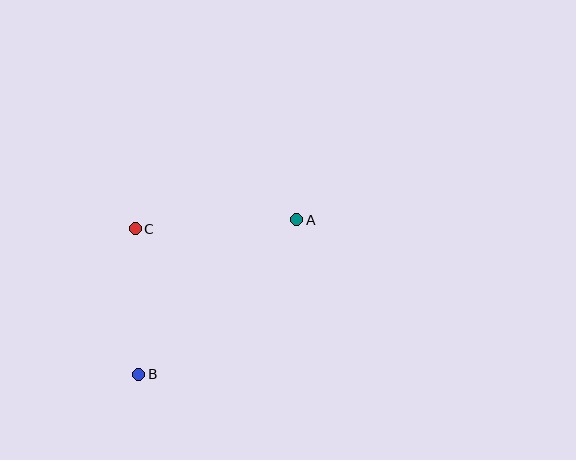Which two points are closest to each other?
Points B and C are closest to each other.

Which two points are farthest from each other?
Points A and B are farthest from each other.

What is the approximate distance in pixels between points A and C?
The distance between A and C is approximately 161 pixels.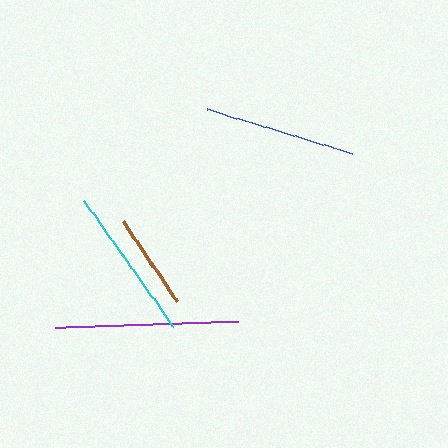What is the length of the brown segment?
The brown segment is approximately 96 pixels long.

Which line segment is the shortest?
The brown line is the shortest at approximately 96 pixels.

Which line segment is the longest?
The purple line is the longest at approximately 183 pixels.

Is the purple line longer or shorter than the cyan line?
The purple line is longer than the cyan line.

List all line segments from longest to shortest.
From longest to shortest: purple, cyan, blue, brown.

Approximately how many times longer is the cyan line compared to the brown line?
The cyan line is approximately 1.6 times the length of the brown line.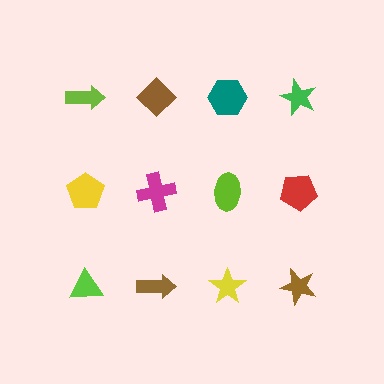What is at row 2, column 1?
A yellow pentagon.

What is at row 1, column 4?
A green star.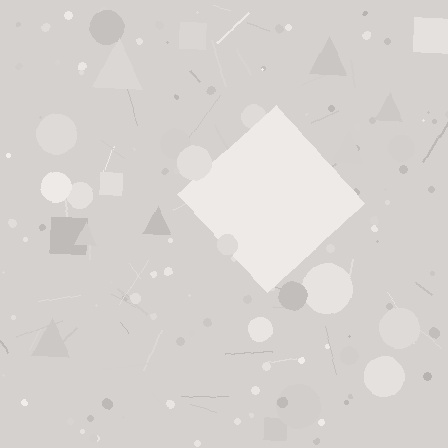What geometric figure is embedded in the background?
A diamond is embedded in the background.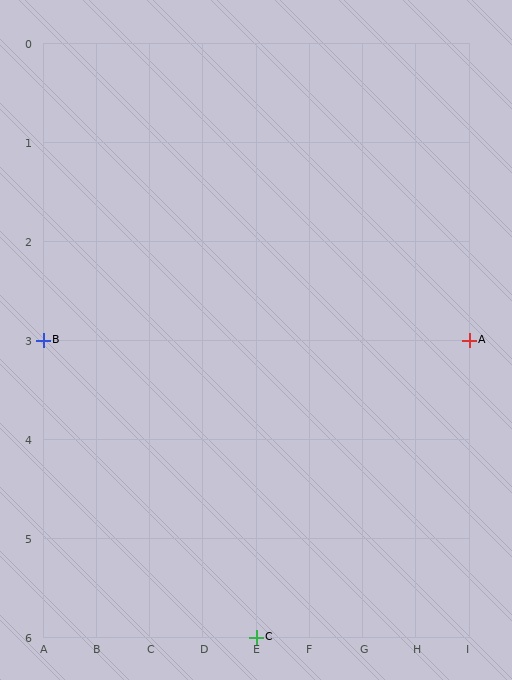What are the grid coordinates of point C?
Point C is at grid coordinates (E, 6).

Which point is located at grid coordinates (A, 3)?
Point B is at (A, 3).